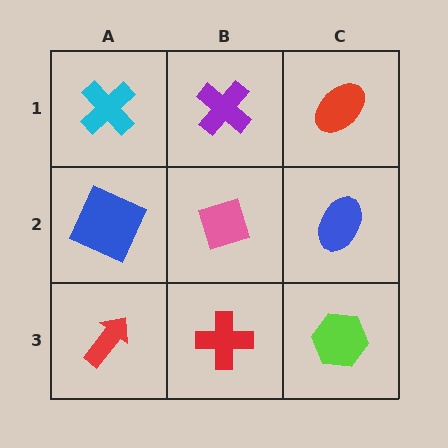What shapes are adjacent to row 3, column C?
A blue ellipse (row 2, column C), a red cross (row 3, column B).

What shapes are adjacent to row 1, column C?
A blue ellipse (row 2, column C), a purple cross (row 1, column B).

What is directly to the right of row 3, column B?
A lime hexagon.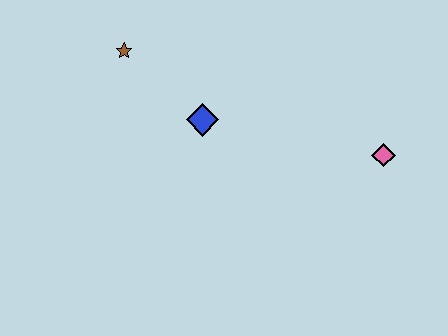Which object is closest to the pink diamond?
The blue diamond is closest to the pink diamond.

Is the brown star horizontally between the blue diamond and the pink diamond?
No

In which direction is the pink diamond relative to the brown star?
The pink diamond is to the right of the brown star.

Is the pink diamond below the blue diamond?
Yes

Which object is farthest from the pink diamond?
The brown star is farthest from the pink diamond.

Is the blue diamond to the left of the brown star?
No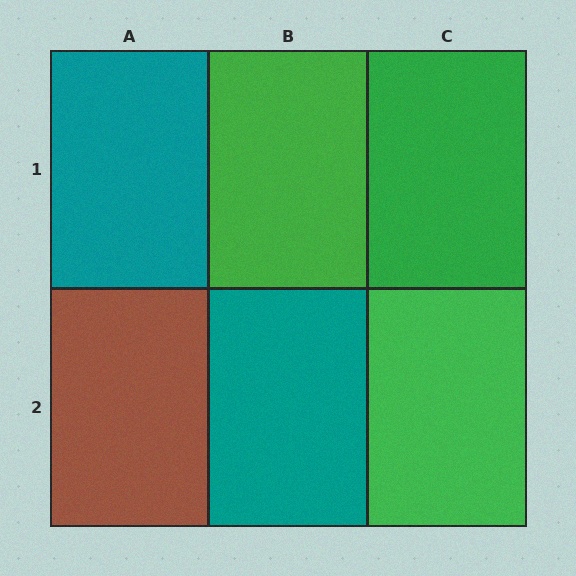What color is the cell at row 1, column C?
Green.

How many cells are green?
3 cells are green.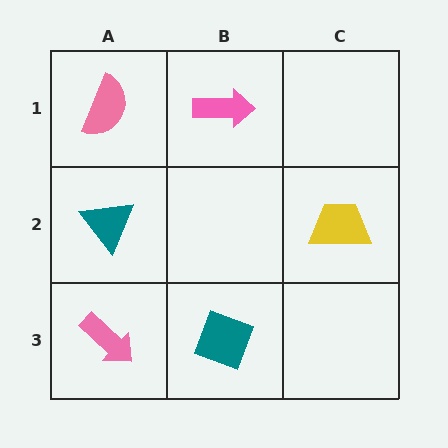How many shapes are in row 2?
2 shapes.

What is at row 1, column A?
A pink semicircle.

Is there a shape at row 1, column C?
No, that cell is empty.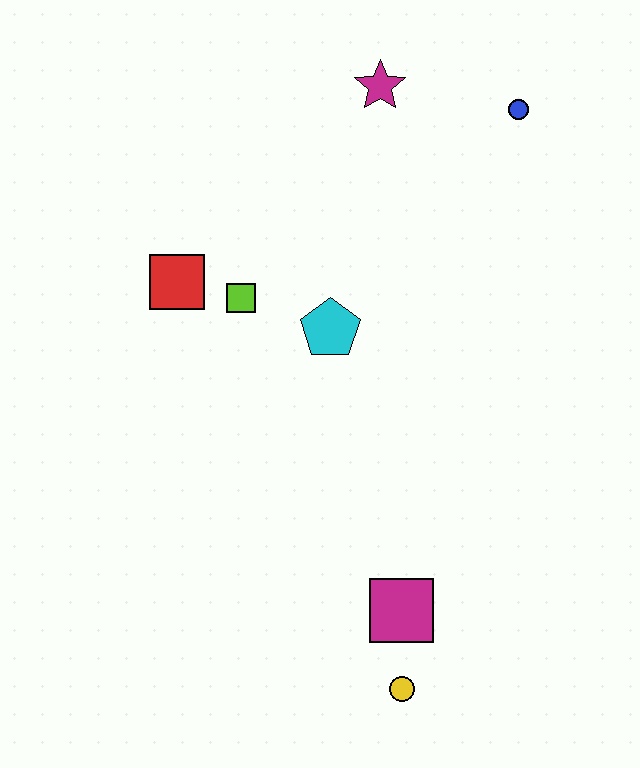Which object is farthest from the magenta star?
The yellow circle is farthest from the magenta star.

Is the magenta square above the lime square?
No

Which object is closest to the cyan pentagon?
The lime square is closest to the cyan pentagon.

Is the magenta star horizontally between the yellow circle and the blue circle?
No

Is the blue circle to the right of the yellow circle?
Yes